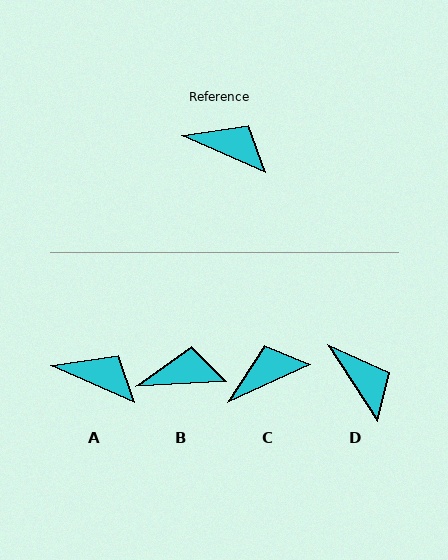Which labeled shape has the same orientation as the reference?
A.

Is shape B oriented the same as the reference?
No, it is off by about 27 degrees.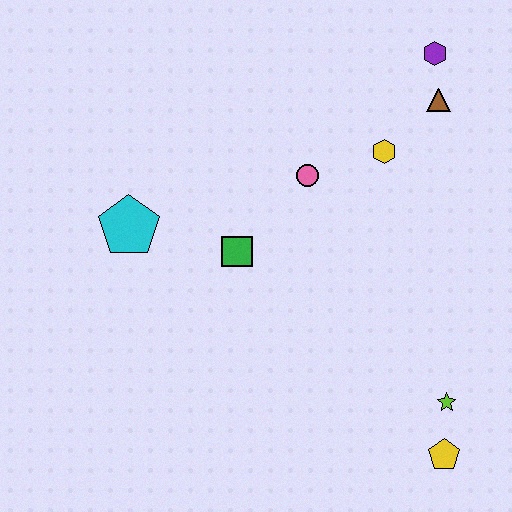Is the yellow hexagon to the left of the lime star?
Yes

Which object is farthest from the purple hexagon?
The yellow pentagon is farthest from the purple hexagon.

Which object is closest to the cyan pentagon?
The green square is closest to the cyan pentagon.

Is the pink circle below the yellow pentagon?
No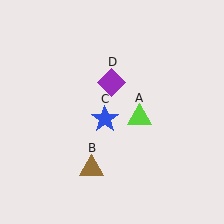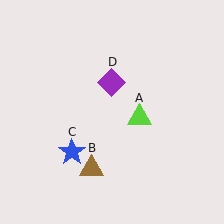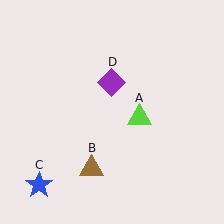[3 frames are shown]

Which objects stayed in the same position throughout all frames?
Lime triangle (object A) and brown triangle (object B) and purple diamond (object D) remained stationary.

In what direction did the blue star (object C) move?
The blue star (object C) moved down and to the left.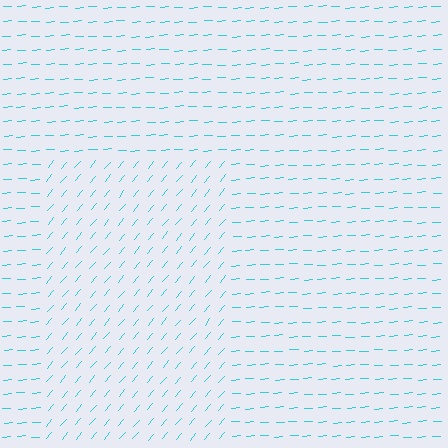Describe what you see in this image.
The image is filled with small cyan line segments. A rectangle region in the image has lines oriented differently from the surrounding lines, creating a visible texture boundary.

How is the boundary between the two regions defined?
The boundary is defined purely by a change in line orientation (approximately 45 degrees difference). All lines are the same color and thickness.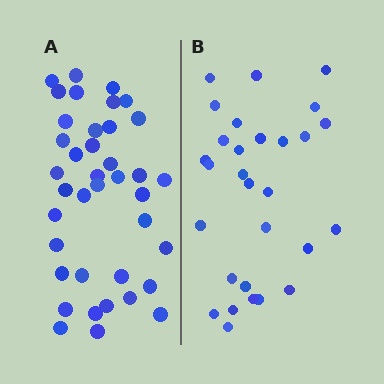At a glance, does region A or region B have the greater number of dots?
Region A (the left region) has more dots.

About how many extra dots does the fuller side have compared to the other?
Region A has roughly 10 or so more dots than region B.